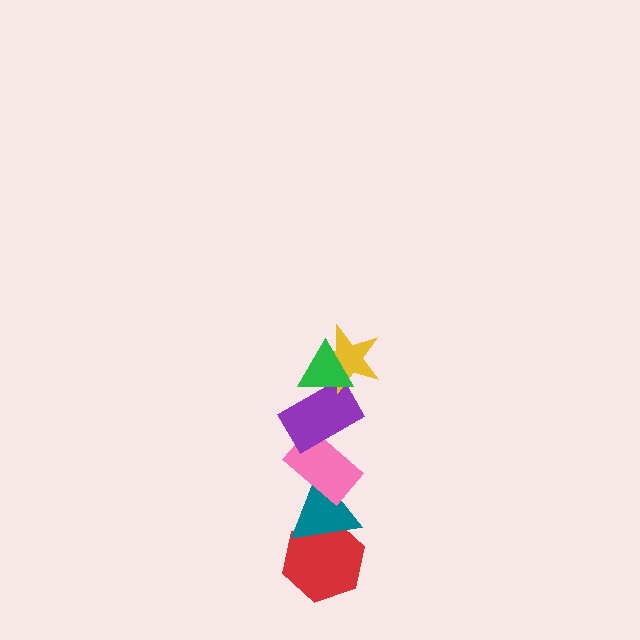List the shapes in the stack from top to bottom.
From top to bottom: the green triangle, the yellow star, the purple rectangle, the pink rectangle, the teal triangle, the red hexagon.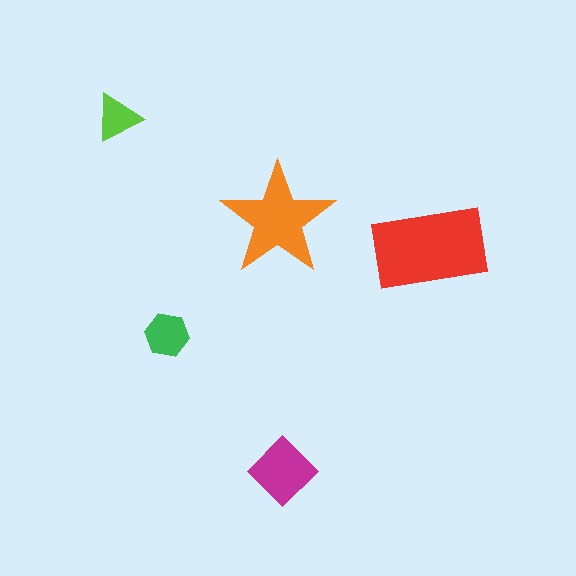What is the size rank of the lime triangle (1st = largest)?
5th.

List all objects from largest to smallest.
The red rectangle, the orange star, the magenta diamond, the green hexagon, the lime triangle.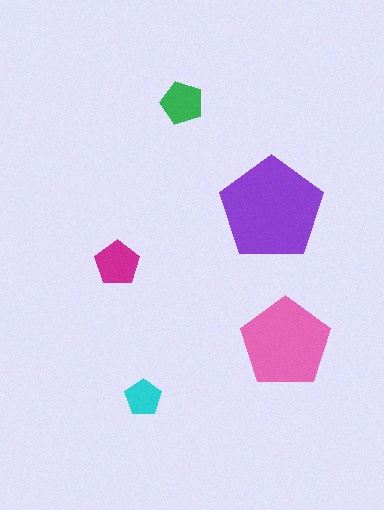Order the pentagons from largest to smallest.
the purple one, the pink one, the magenta one, the green one, the cyan one.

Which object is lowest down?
The cyan pentagon is bottommost.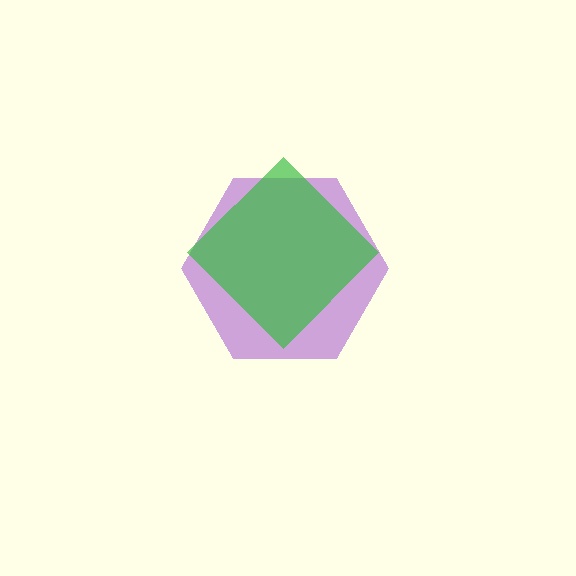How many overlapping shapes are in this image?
There are 2 overlapping shapes in the image.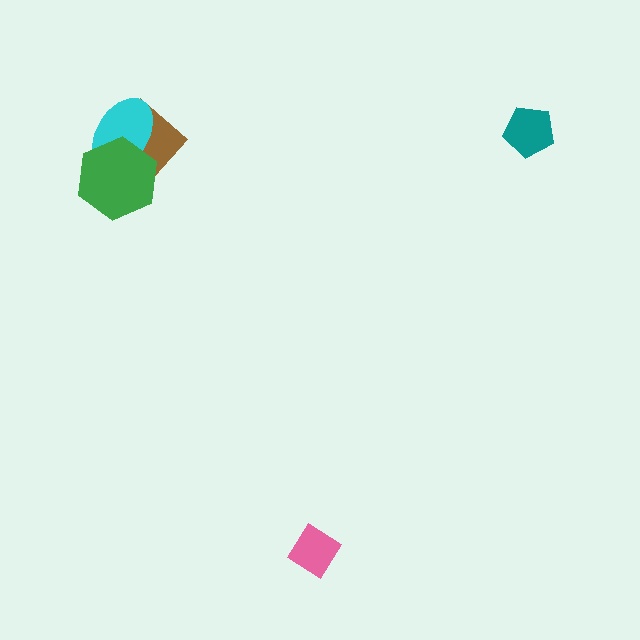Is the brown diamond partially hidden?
Yes, it is partially covered by another shape.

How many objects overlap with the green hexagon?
2 objects overlap with the green hexagon.